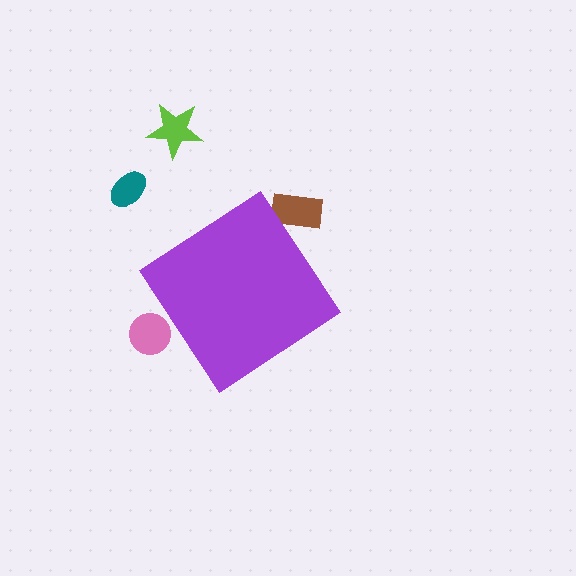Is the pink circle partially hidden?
Yes, the pink circle is partially hidden behind the purple diamond.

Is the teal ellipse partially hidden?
No, the teal ellipse is fully visible.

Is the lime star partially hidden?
No, the lime star is fully visible.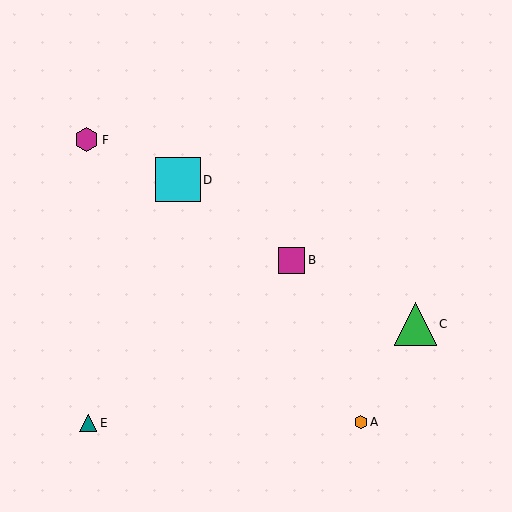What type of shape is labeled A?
Shape A is an orange hexagon.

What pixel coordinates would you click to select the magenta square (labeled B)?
Click at (292, 260) to select the magenta square B.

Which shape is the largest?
The cyan square (labeled D) is the largest.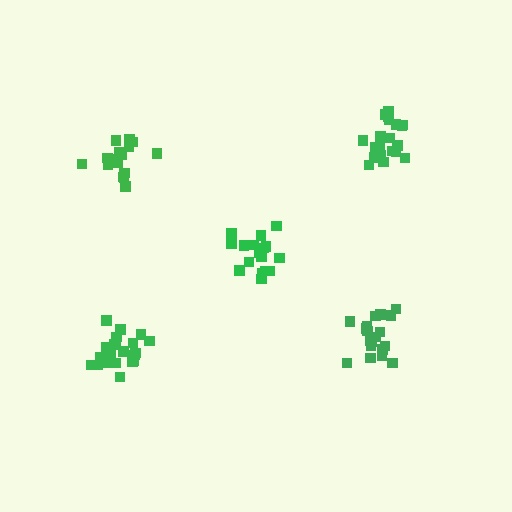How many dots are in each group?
Group 1: 21 dots, Group 2: 19 dots, Group 3: 16 dots, Group 4: 21 dots, Group 5: 18 dots (95 total).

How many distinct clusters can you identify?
There are 5 distinct clusters.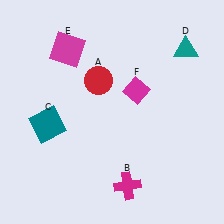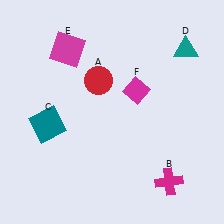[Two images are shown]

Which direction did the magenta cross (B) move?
The magenta cross (B) moved right.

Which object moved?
The magenta cross (B) moved right.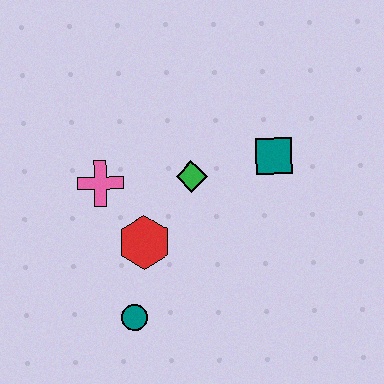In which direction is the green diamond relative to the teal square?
The green diamond is to the left of the teal square.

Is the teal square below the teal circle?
No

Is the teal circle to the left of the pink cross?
No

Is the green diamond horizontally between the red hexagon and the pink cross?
No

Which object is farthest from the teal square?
The teal circle is farthest from the teal square.